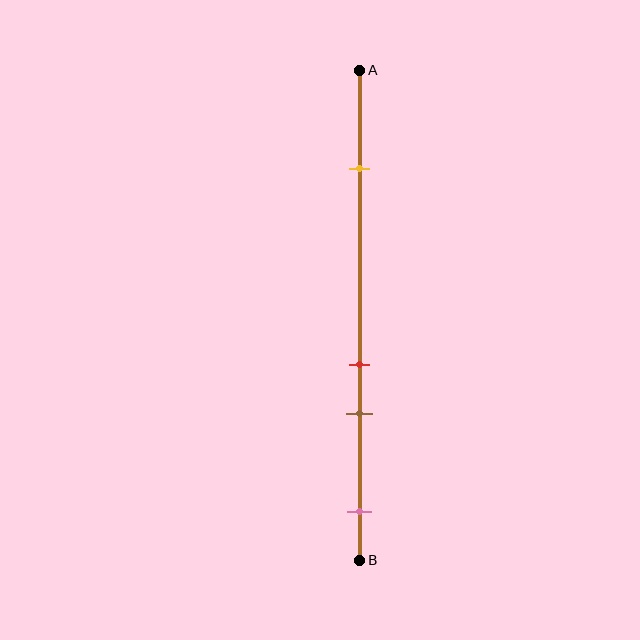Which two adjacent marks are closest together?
The red and brown marks are the closest adjacent pair.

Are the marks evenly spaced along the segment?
No, the marks are not evenly spaced.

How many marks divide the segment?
There are 4 marks dividing the segment.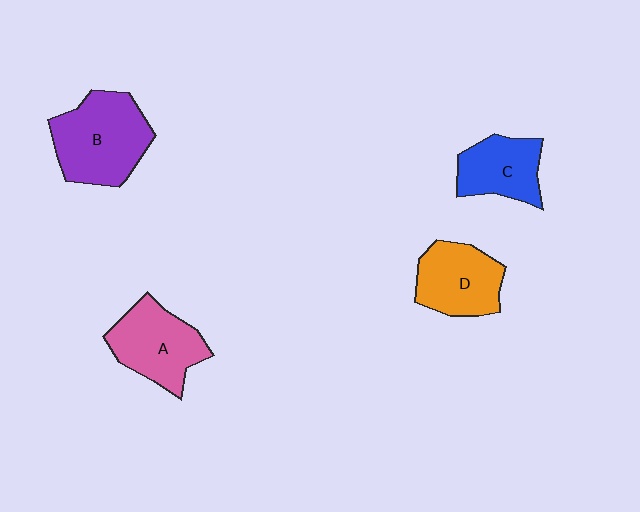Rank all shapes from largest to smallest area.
From largest to smallest: B (purple), A (pink), D (orange), C (blue).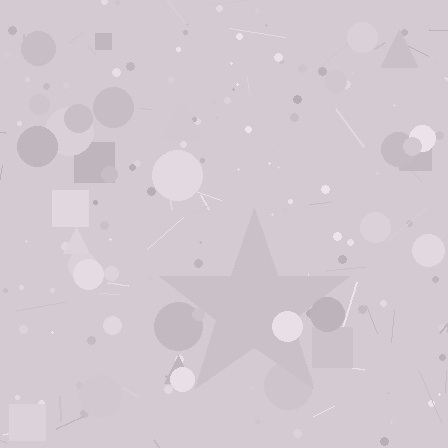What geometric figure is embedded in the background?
A star is embedded in the background.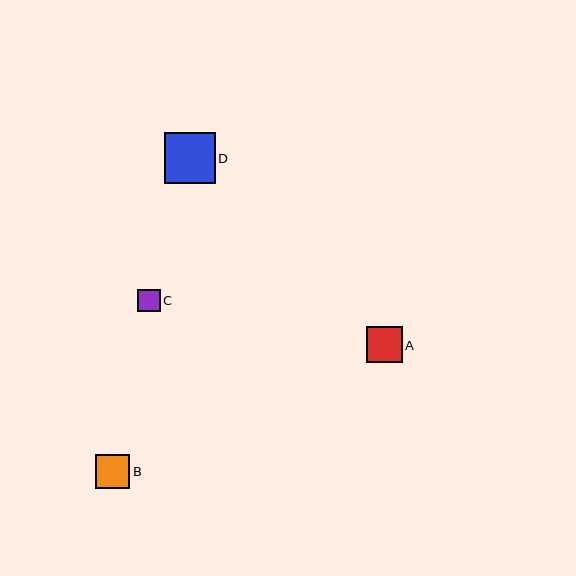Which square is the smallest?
Square C is the smallest with a size of approximately 22 pixels.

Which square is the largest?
Square D is the largest with a size of approximately 51 pixels.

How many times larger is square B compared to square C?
Square B is approximately 1.5 times the size of square C.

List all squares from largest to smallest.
From largest to smallest: D, A, B, C.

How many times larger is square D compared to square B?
Square D is approximately 1.5 times the size of square B.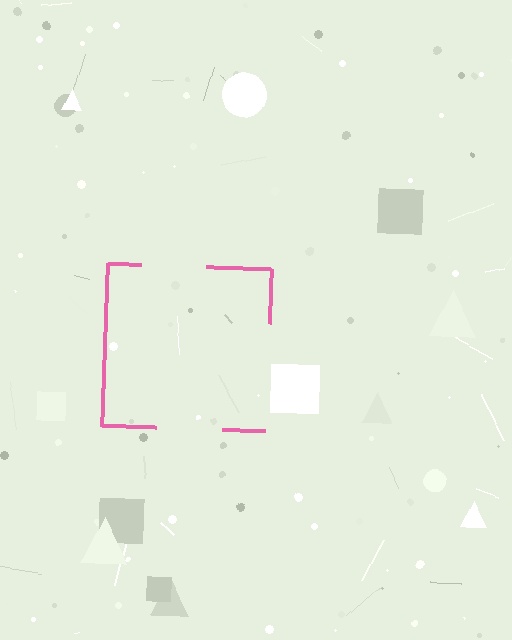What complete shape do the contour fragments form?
The contour fragments form a square.